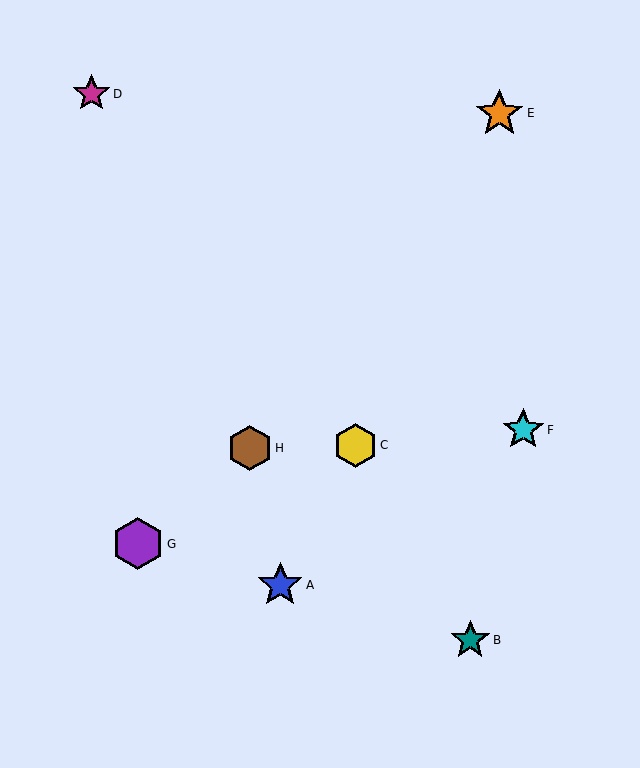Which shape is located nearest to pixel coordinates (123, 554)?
The purple hexagon (labeled G) at (138, 544) is nearest to that location.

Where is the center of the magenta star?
The center of the magenta star is at (91, 94).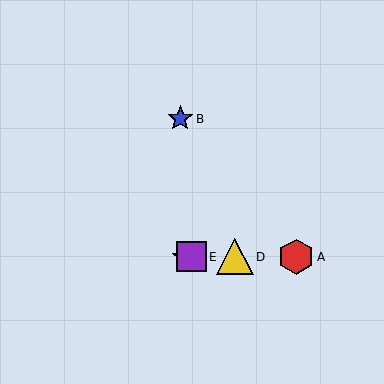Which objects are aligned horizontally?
Objects A, C, D, E are aligned horizontally.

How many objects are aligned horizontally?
4 objects (A, C, D, E) are aligned horizontally.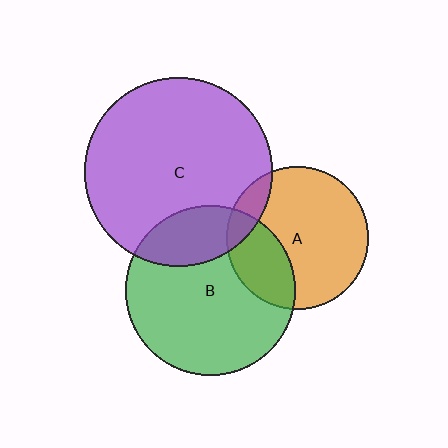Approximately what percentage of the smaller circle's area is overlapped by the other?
Approximately 10%.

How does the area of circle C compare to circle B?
Approximately 1.2 times.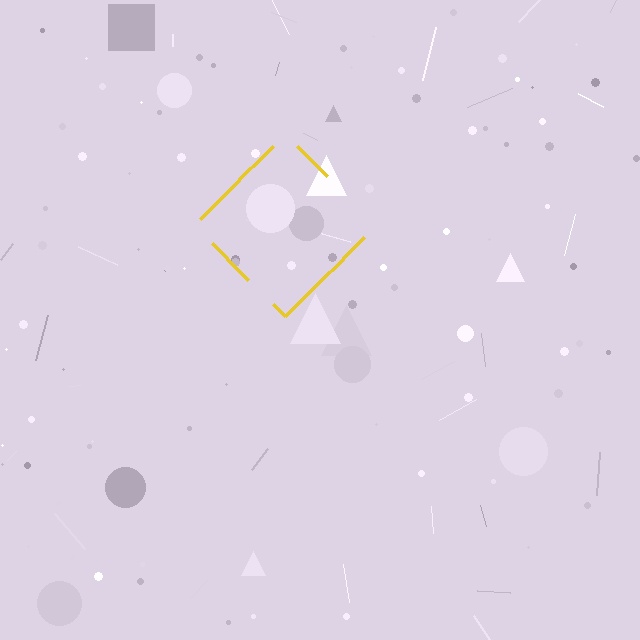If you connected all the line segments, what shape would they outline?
They would outline a diamond.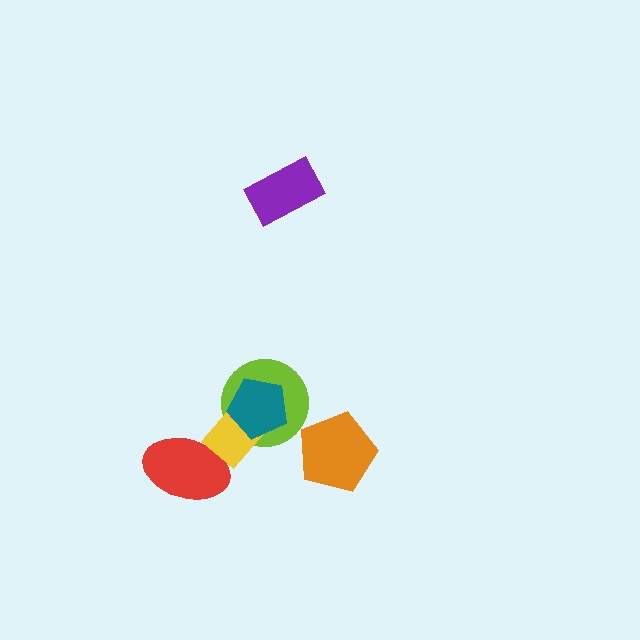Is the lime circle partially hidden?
Yes, it is partially covered by another shape.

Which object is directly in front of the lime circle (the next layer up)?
The yellow rectangle is directly in front of the lime circle.